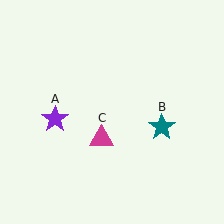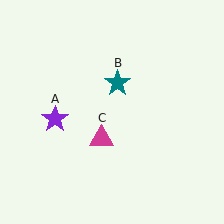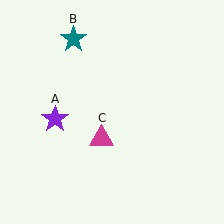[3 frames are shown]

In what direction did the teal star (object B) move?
The teal star (object B) moved up and to the left.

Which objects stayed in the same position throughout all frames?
Purple star (object A) and magenta triangle (object C) remained stationary.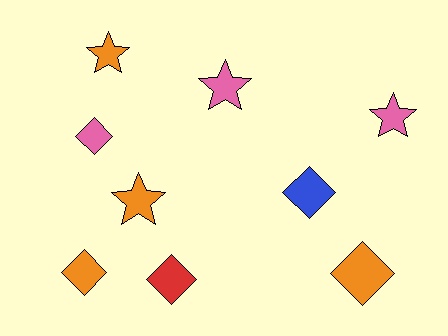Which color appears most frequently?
Orange, with 4 objects.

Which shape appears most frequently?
Diamond, with 5 objects.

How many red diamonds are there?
There is 1 red diamond.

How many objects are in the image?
There are 9 objects.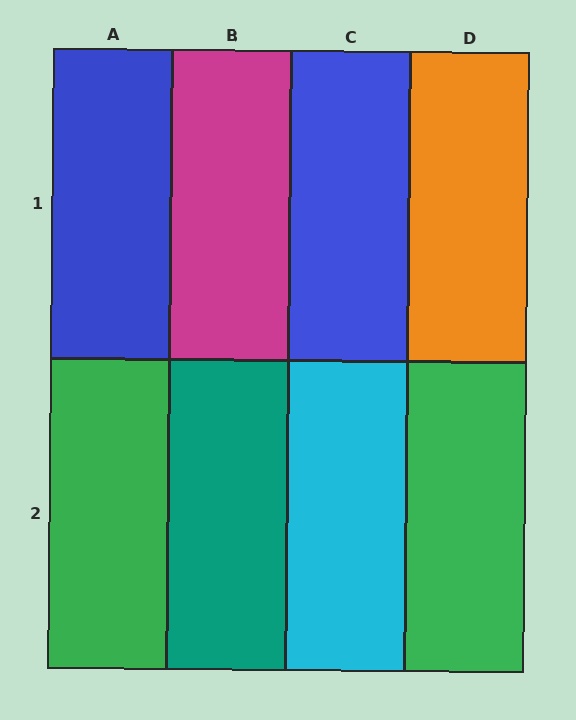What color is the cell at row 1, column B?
Magenta.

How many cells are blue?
2 cells are blue.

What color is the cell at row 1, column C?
Blue.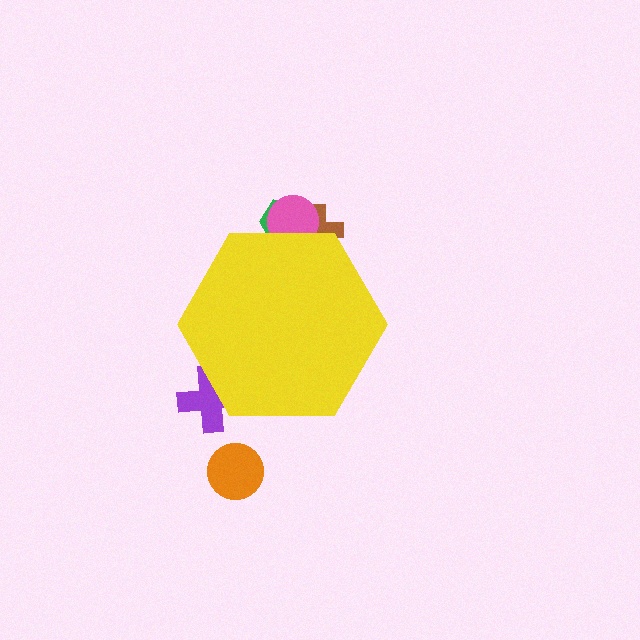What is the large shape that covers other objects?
A yellow hexagon.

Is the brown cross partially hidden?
Yes, the brown cross is partially hidden behind the yellow hexagon.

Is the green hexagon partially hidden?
Yes, the green hexagon is partially hidden behind the yellow hexagon.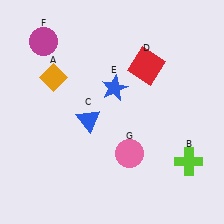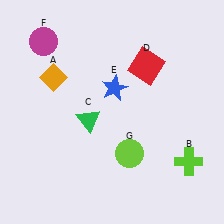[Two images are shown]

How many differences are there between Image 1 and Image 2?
There are 2 differences between the two images.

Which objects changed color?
C changed from blue to green. G changed from pink to lime.